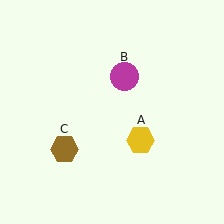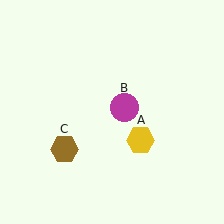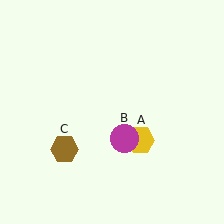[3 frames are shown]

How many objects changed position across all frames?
1 object changed position: magenta circle (object B).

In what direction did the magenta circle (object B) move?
The magenta circle (object B) moved down.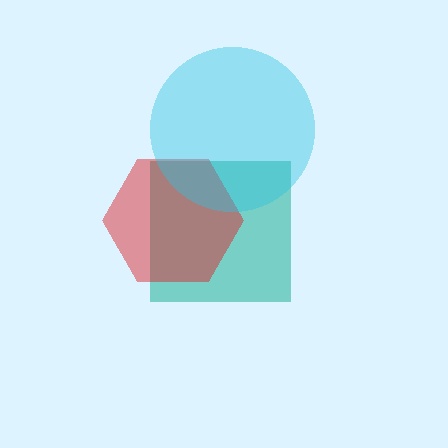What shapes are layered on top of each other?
The layered shapes are: a teal square, a red hexagon, a cyan circle.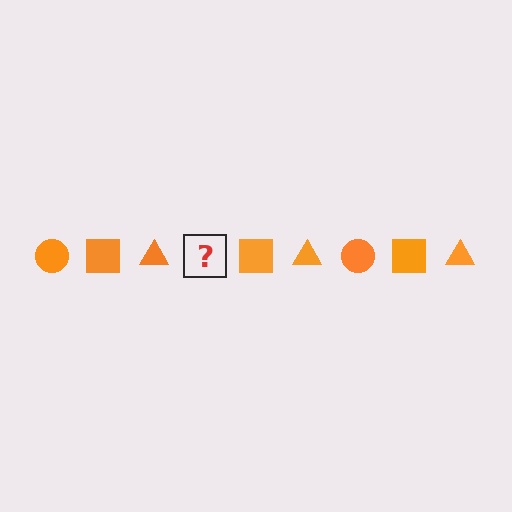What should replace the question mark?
The question mark should be replaced with an orange circle.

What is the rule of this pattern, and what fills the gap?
The rule is that the pattern cycles through circle, square, triangle shapes in orange. The gap should be filled with an orange circle.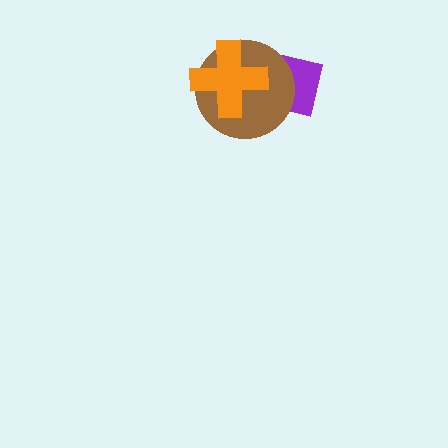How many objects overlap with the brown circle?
2 objects overlap with the brown circle.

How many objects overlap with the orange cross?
2 objects overlap with the orange cross.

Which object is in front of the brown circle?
The orange cross is in front of the brown circle.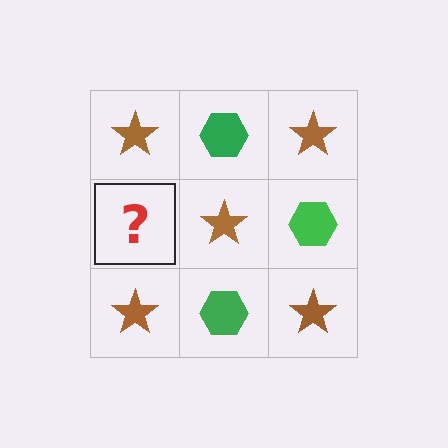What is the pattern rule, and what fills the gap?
The rule is that it alternates brown star and green hexagon in a checkerboard pattern. The gap should be filled with a green hexagon.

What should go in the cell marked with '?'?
The missing cell should contain a green hexagon.